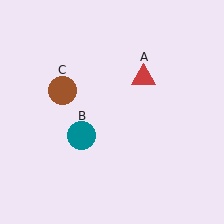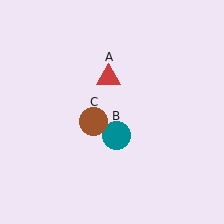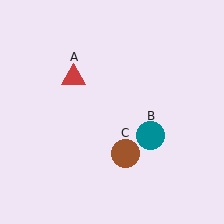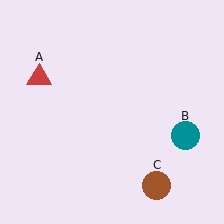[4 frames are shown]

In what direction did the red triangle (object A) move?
The red triangle (object A) moved left.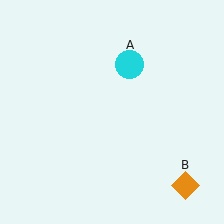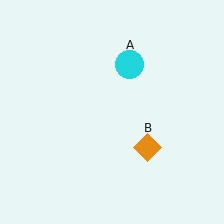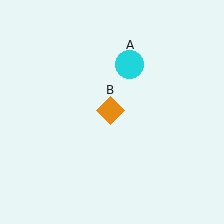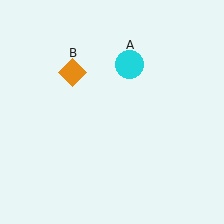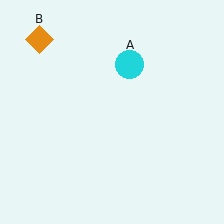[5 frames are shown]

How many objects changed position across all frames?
1 object changed position: orange diamond (object B).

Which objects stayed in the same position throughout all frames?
Cyan circle (object A) remained stationary.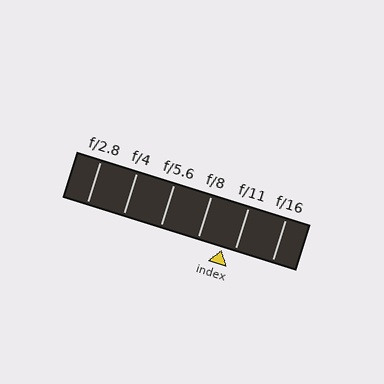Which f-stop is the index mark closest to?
The index mark is closest to f/11.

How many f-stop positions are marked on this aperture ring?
There are 6 f-stop positions marked.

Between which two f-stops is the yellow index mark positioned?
The index mark is between f/8 and f/11.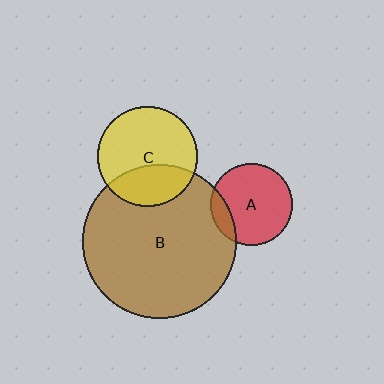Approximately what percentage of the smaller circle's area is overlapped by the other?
Approximately 15%.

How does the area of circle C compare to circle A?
Approximately 1.5 times.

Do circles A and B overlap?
Yes.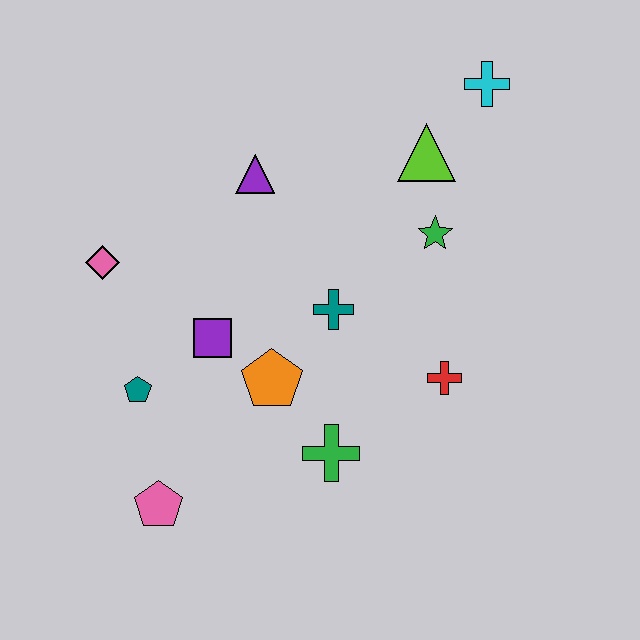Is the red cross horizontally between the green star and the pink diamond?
No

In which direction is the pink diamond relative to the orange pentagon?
The pink diamond is to the left of the orange pentagon.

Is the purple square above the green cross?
Yes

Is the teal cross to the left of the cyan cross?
Yes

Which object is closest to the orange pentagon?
The purple square is closest to the orange pentagon.